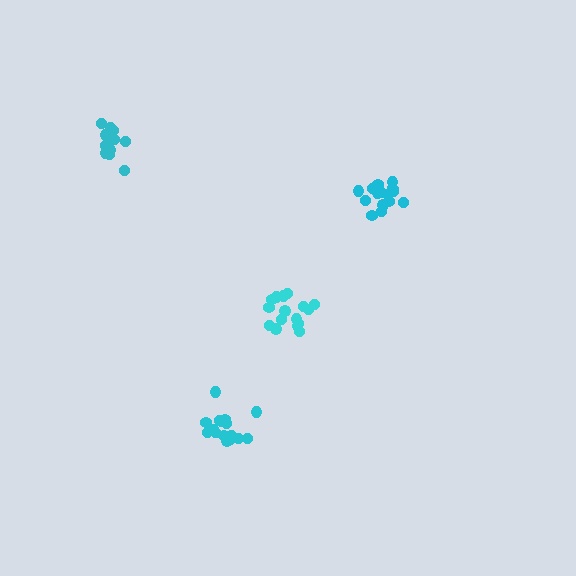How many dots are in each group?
Group 1: 12 dots, Group 2: 16 dots, Group 3: 17 dots, Group 4: 17 dots (62 total).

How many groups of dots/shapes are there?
There are 4 groups.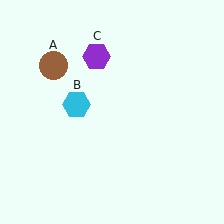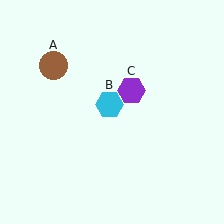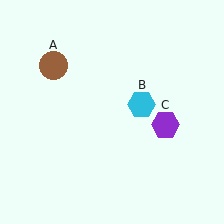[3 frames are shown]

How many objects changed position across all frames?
2 objects changed position: cyan hexagon (object B), purple hexagon (object C).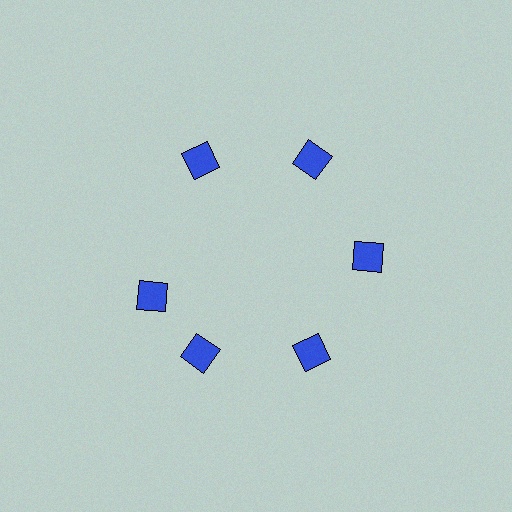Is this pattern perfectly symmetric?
No. The 6 blue diamonds are arranged in a ring, but one element near the 9 o'clock position is rotated out of alignment along the ring, breaking the 6-fold rotational symmetry.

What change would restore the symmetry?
The symmetry would be restored by rotating it back into even spacing with its neighbors so that all 6 diamonds sit at equal angles and equal distance from the center.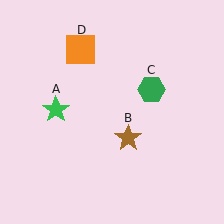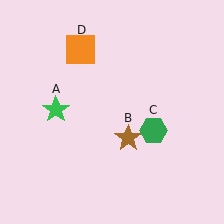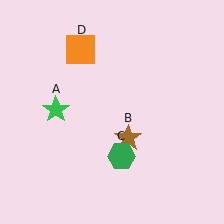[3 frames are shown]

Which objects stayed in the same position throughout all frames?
Green star (object A) and brown star (object B) and orange square (object D) remained stationary.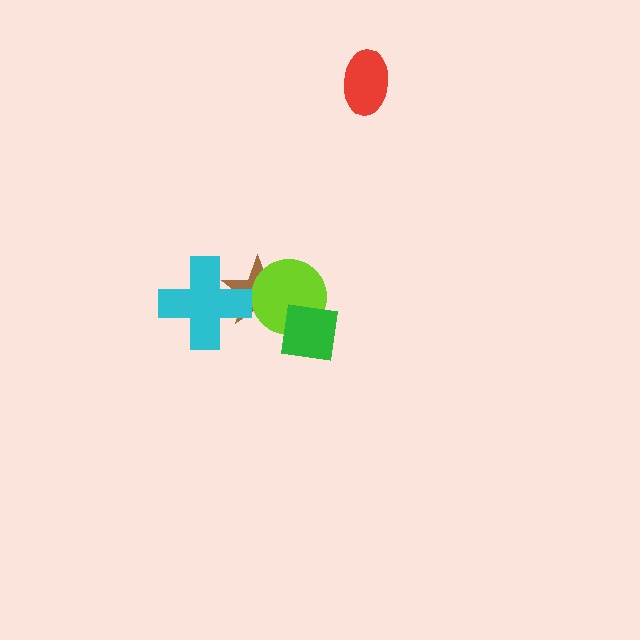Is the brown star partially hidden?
Yes, it is partially covered by another shape.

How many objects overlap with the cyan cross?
1 object overlaps with the cyan cross.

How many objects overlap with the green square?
1 object overlaps with the green square.